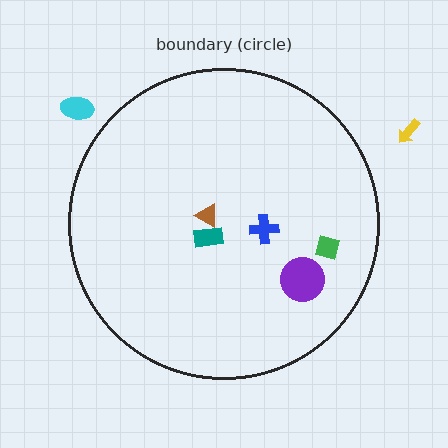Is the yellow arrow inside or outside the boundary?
Outside.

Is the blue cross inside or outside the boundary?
Inside.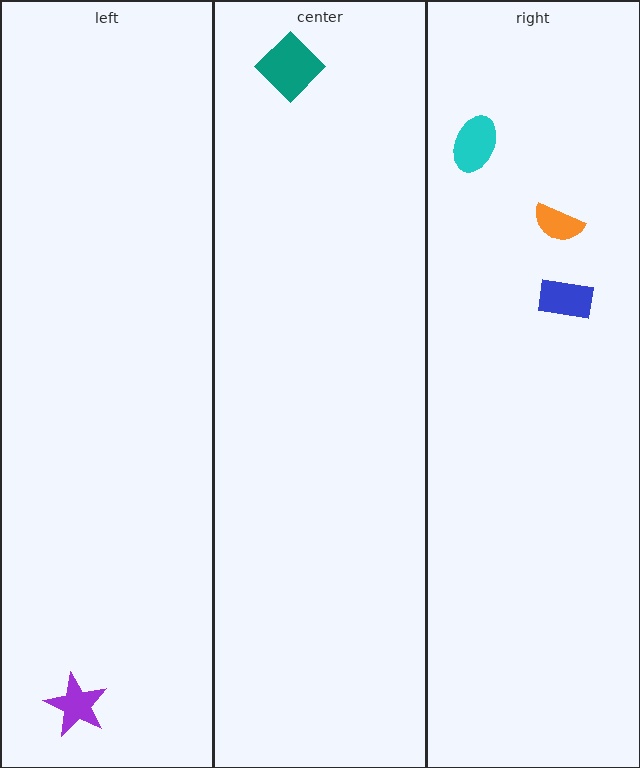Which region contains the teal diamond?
The center region.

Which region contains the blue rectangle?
The right region.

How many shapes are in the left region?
1.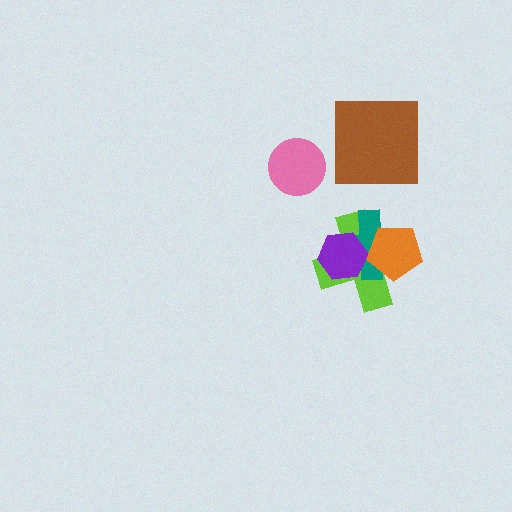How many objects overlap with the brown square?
0 objects overlap with the brown square.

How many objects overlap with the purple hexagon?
2 objects overlap with the purple hexagon.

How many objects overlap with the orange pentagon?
2 objects overlap with the orange pentagon.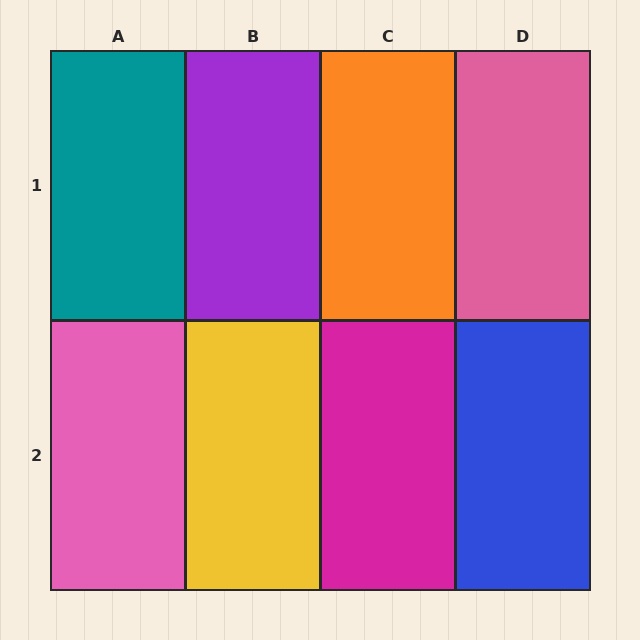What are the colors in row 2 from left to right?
Pink, yellow, magenta, blue.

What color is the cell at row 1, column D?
Pink.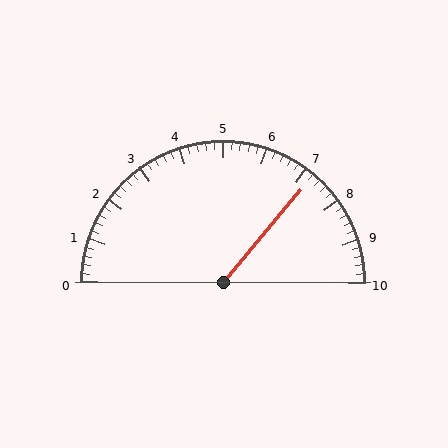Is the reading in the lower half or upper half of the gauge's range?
The reading is in the upper half of the range (0 to 10).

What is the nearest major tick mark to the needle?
The nearest major tick mark is 7.